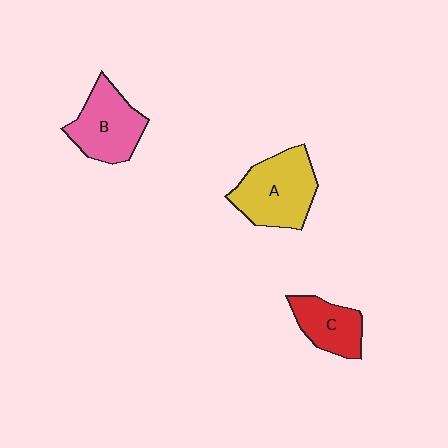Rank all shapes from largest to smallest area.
From largest to smallest: A (yellow), B (pink), C (red).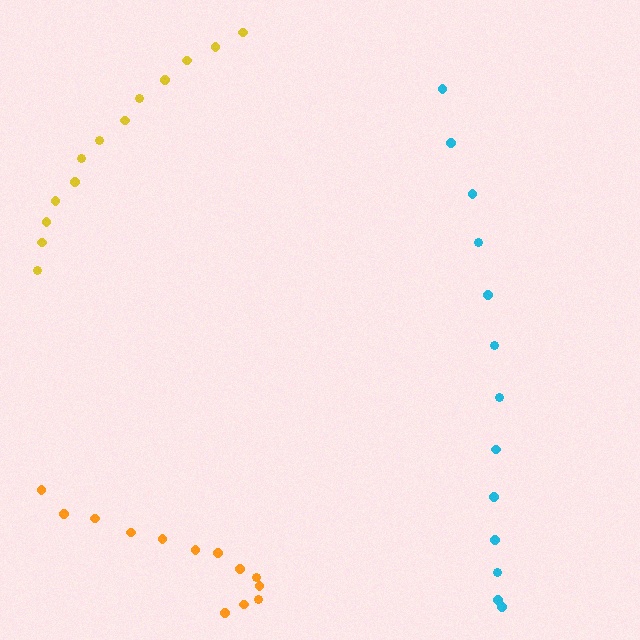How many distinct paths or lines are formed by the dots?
There are 3 distinct paths.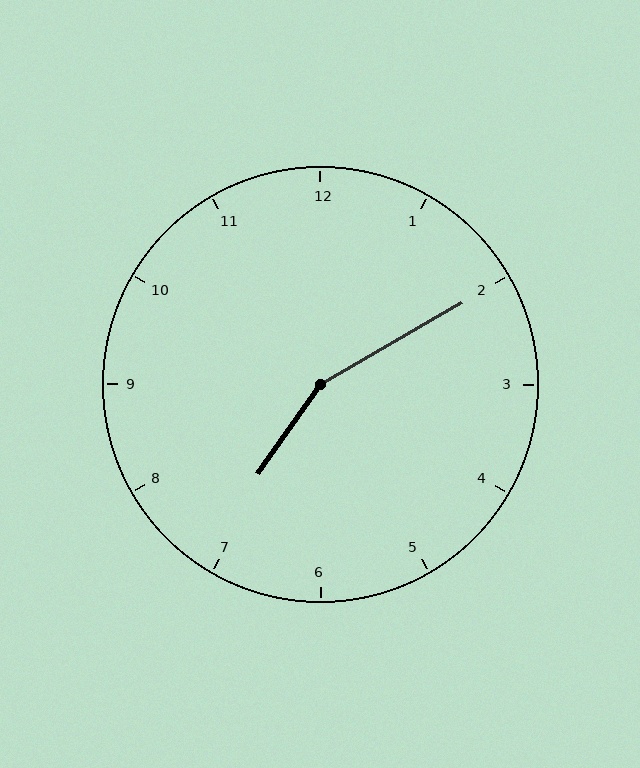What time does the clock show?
7:10.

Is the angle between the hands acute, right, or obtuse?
It is obtuse.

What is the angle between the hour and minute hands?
Approximately 155 degrees.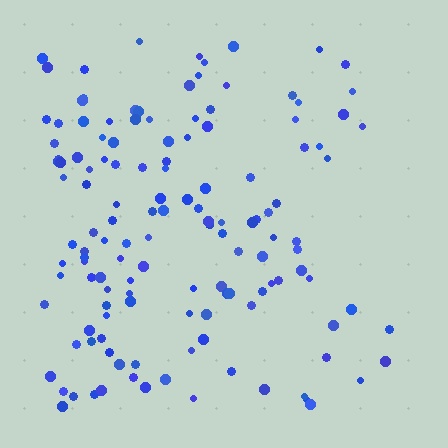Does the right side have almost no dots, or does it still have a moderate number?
Still a moderate number, just noticeably fewer than the left.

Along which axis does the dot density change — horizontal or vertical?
Horizontal.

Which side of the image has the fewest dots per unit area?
The right.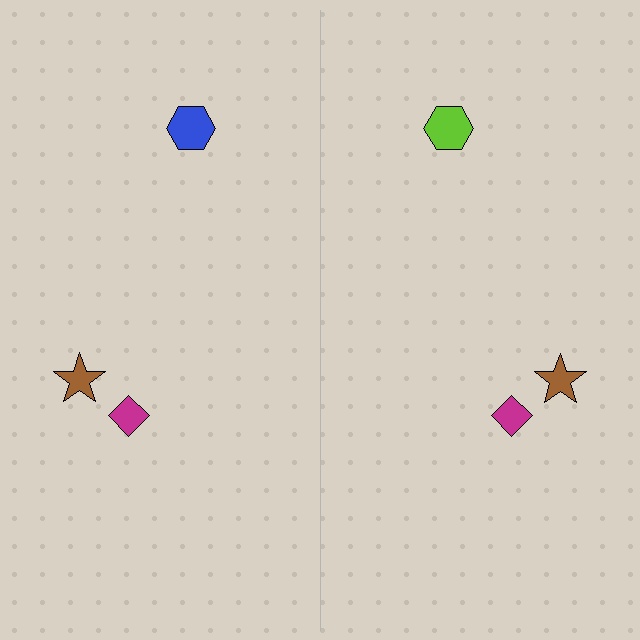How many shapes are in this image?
There are 6 shapes in this image.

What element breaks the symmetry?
The lime hexagon on the right side breaks the symmetry — its mirror counterpart is blue.